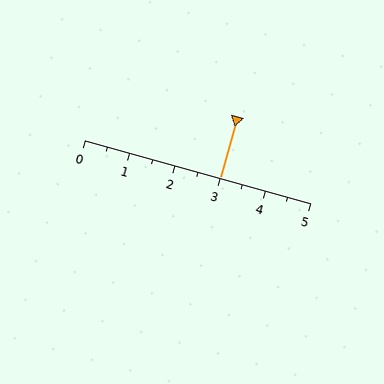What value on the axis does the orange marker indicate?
The marker indicates approximately 3.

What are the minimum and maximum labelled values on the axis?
The axis runs from 0 to 5.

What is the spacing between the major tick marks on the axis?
The major ticks are spaced 1 apart.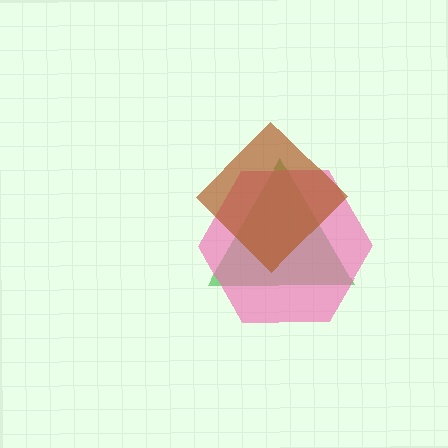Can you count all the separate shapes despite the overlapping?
Yes, there are 3 separate shapes.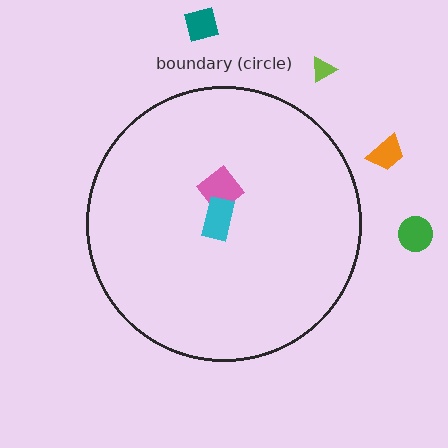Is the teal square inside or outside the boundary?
Outside.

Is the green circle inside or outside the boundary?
Outside.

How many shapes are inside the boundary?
2 inside, 4 outside.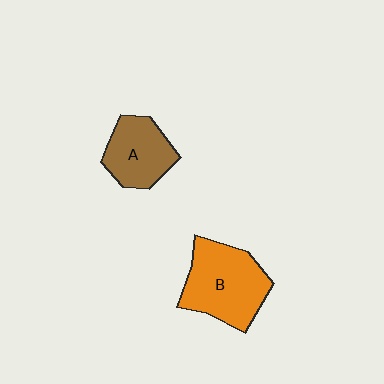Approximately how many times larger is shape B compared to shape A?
Approximately 1.4 times.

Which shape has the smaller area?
Shape A (brown).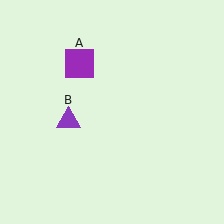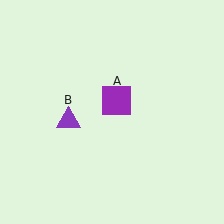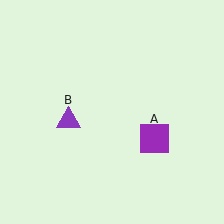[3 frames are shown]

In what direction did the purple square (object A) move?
The purple square (object A) moved down and to the right.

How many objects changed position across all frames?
1 object changed position: purple square (object A).